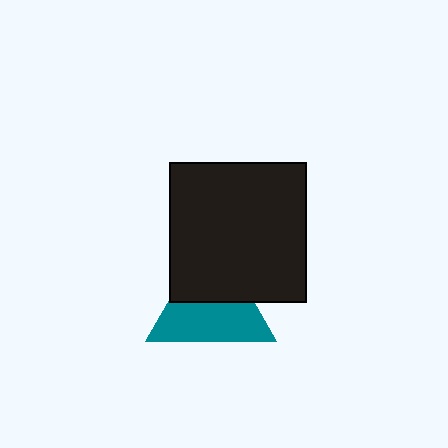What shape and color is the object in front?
The object in front is a black rectangle.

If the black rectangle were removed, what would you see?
You would see the complete teal triangle.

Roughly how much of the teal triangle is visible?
About half of it is visible (roughly 55%).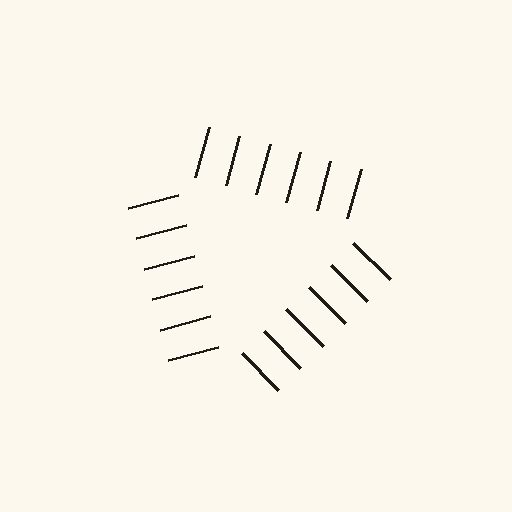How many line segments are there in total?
18 — 6 along each of the 3 edges.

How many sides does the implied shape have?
3 sides — the line-ends trace a triangle.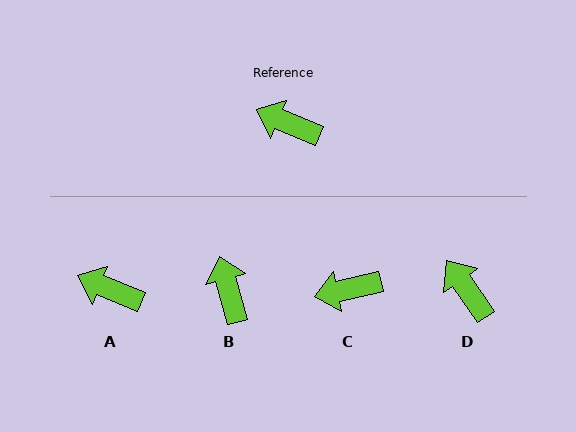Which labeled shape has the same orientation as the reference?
A.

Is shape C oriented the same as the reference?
No, it is off by about 35 degrees.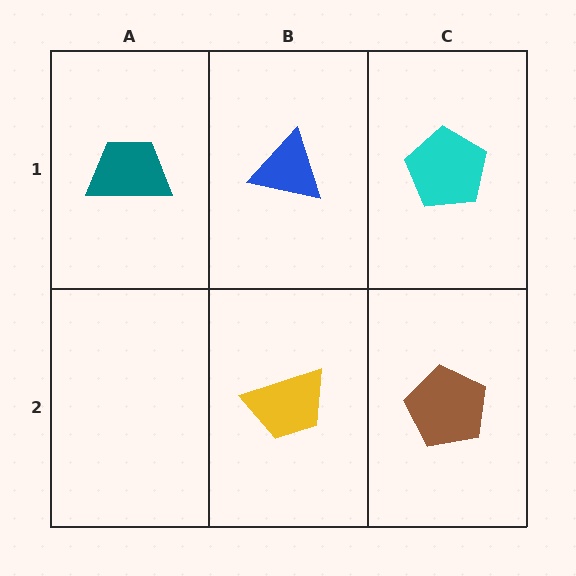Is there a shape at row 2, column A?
No, that cell is empty.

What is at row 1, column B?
A blue triangle.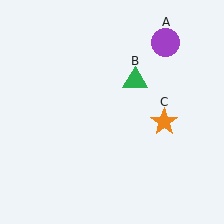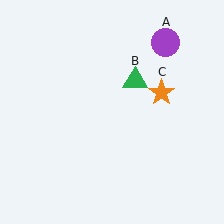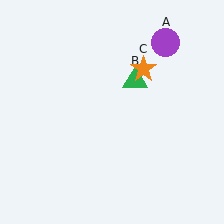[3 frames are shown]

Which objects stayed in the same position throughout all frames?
Purple circle (object A) and green triangle (object B) remained stationary.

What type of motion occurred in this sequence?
The orange star (object C) rotated counterclockwise around the center of the scene.